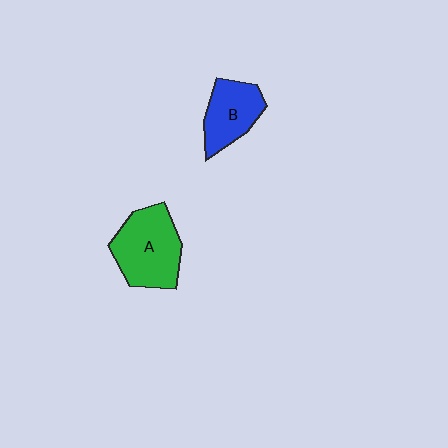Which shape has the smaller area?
Shape B (blue).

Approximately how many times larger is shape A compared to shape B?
Approximately 1.4 times.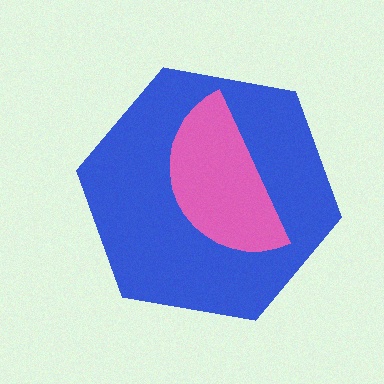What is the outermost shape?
The blue hexagon.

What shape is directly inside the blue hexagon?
The pink semicircle.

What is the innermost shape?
The pink semicircle.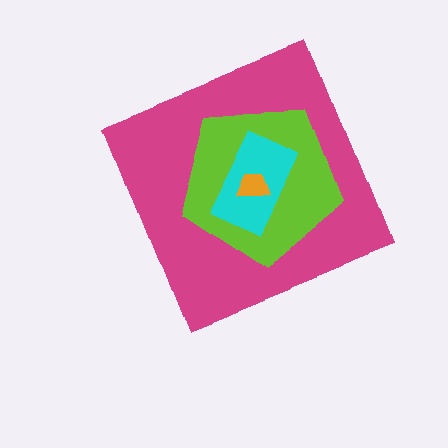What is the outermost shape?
The magenta diamond.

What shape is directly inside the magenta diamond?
The lime pentagon.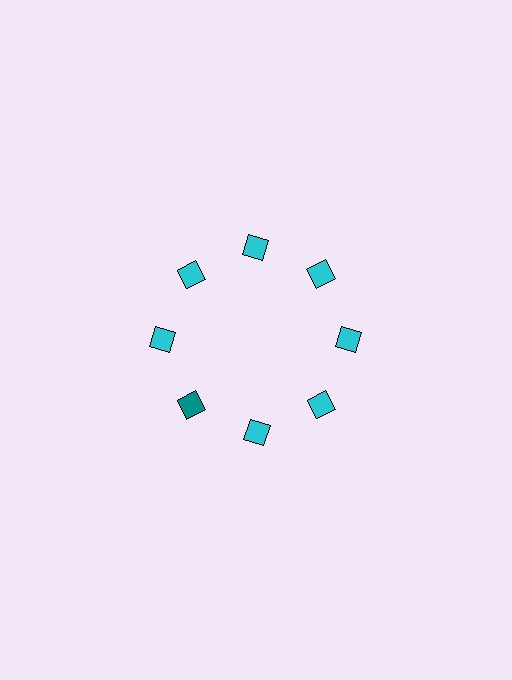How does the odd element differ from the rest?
It has a different color: teal instead of cyan.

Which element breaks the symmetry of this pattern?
The teal square at roughly the 8 o'clock position breaks the symmetry. All other shapes are cyan squares.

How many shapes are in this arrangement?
There are 8 shapes arranged in a ring pattern.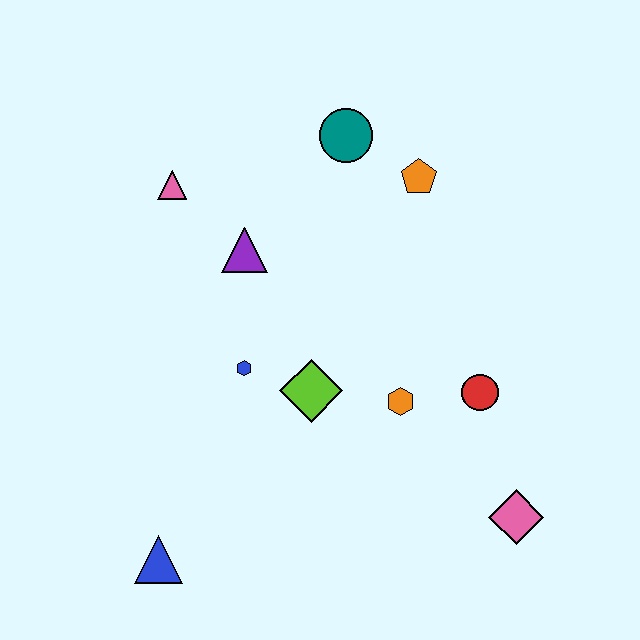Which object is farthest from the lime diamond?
The teal circle is farthest from the lime diamond.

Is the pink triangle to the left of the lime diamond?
Yes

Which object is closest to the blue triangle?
The blue hexagon is closest to the blue triangle.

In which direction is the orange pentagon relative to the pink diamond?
The orange pentagon is above the pink diamond.